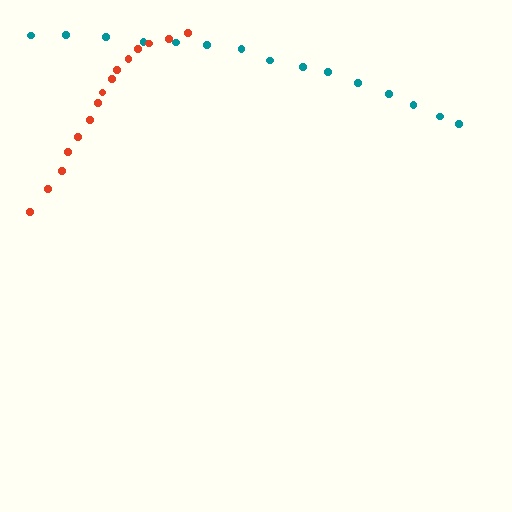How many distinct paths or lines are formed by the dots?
There are 2 distinct paths.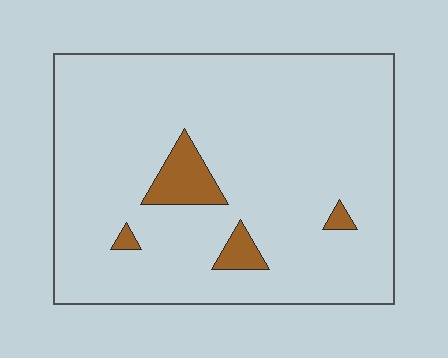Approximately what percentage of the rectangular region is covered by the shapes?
Approximately 5%.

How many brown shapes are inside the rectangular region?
4.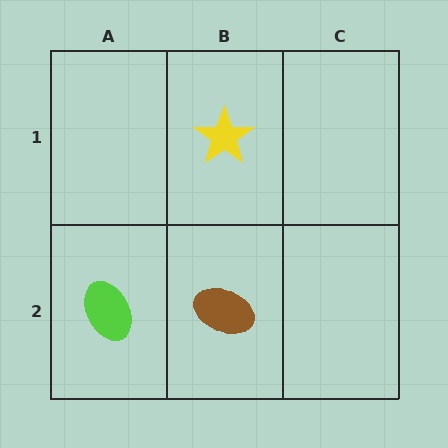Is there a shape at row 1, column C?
No, that cell is empty.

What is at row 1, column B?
A yellow star.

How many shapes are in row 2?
2 shapes.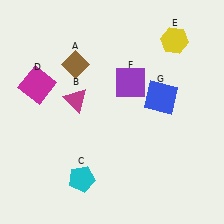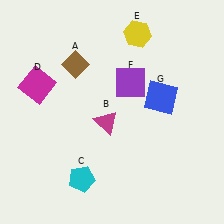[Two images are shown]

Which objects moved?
The objects that moved are: the magenta triangle (B), the yellow hexagon (E).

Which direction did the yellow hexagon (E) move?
The yellow hexagon (E) moved left.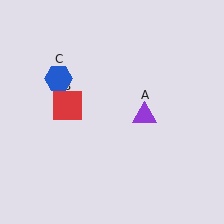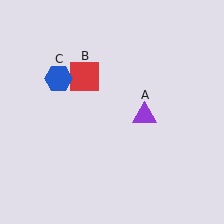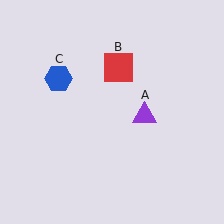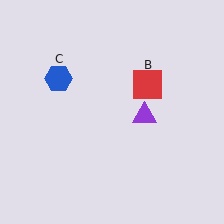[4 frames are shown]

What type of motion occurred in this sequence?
The red square (object B) rotated clockwise around the center of the scene.